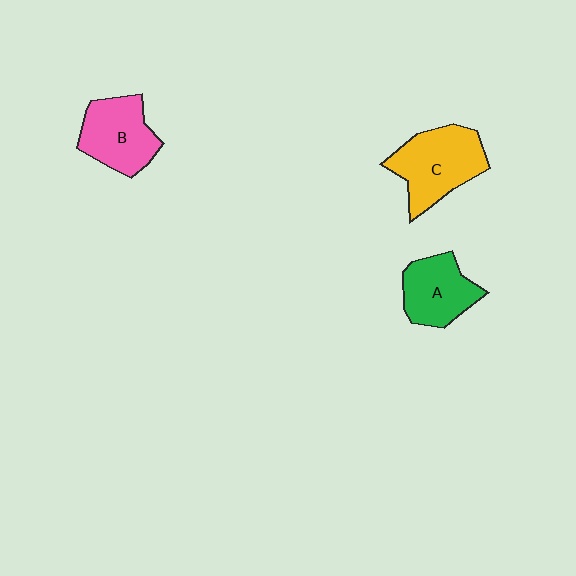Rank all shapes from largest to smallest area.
From largest to smallest: C (yellow), B (pink), A (green).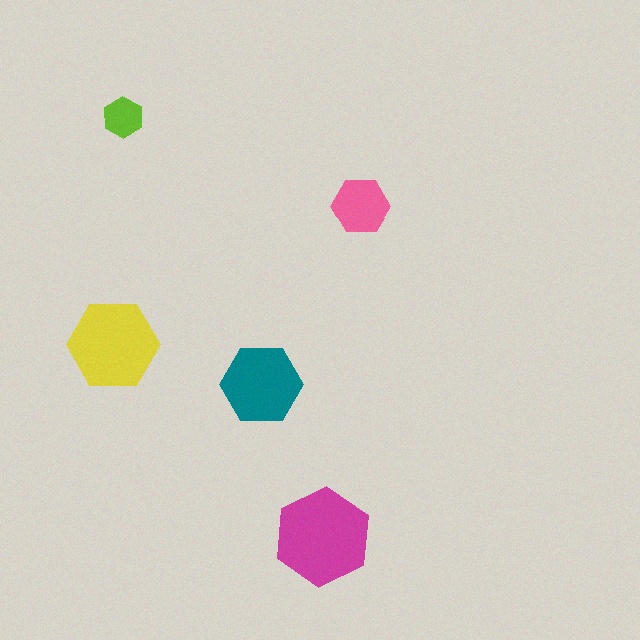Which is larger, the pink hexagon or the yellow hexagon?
The yellow one.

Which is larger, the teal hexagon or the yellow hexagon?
The yellow one.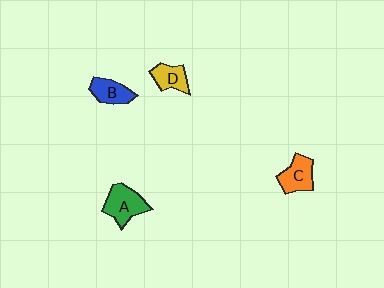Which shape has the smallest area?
Shape D (yellow).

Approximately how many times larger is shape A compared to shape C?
Approximately 1.2 times.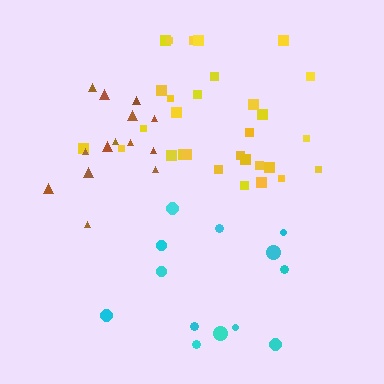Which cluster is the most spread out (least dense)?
Cyan.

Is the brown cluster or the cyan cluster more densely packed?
Brown.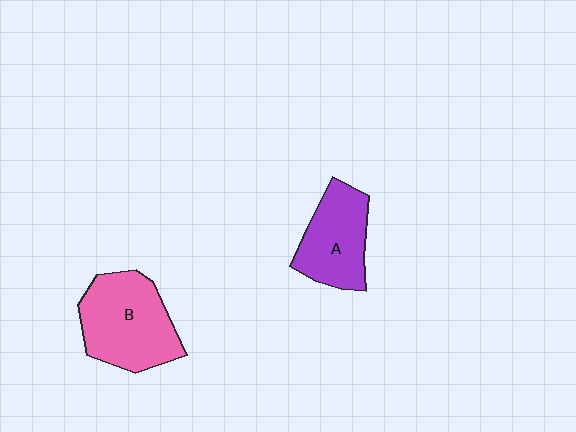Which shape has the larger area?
Shape B (pink).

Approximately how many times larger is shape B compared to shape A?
Approximately 1.3 times.